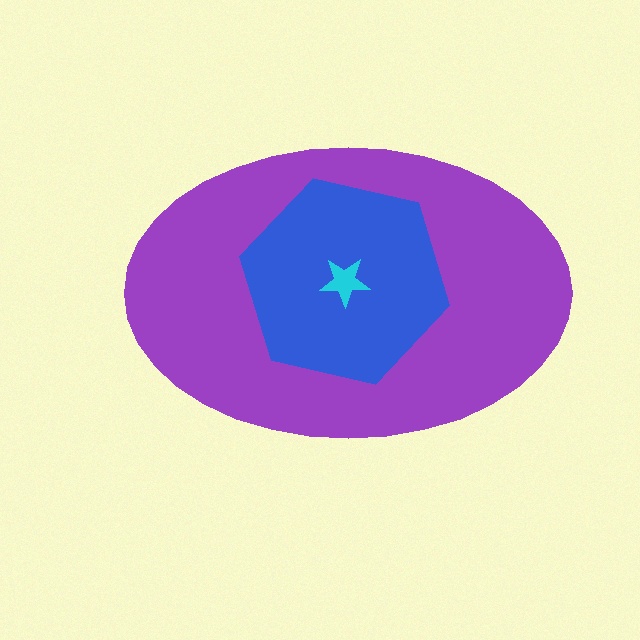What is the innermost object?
The cyan star.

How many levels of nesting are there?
3.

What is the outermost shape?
The purple ellipse.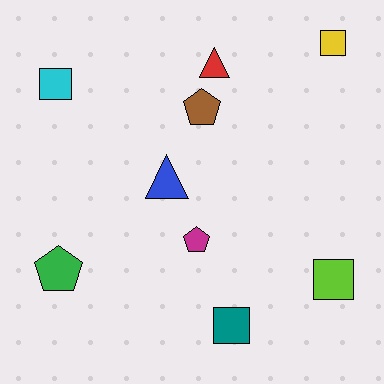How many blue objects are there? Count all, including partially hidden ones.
There is 1 blue object.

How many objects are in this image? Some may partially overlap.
There are 9 objects.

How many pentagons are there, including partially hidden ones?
There are 3 pentagons.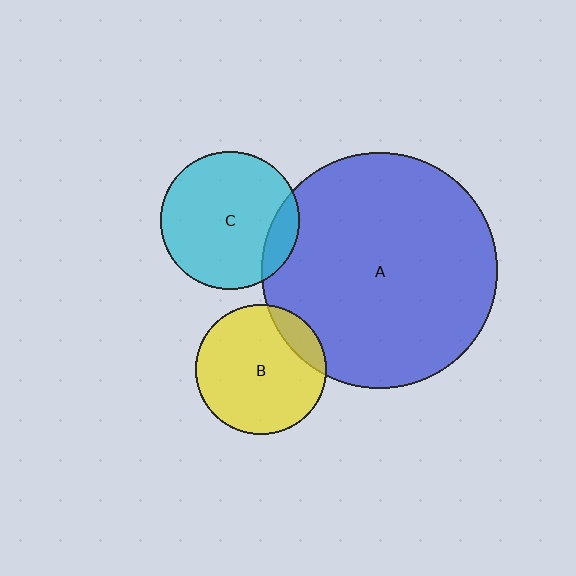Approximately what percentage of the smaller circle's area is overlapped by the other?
Approximately 15%.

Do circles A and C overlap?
Yes.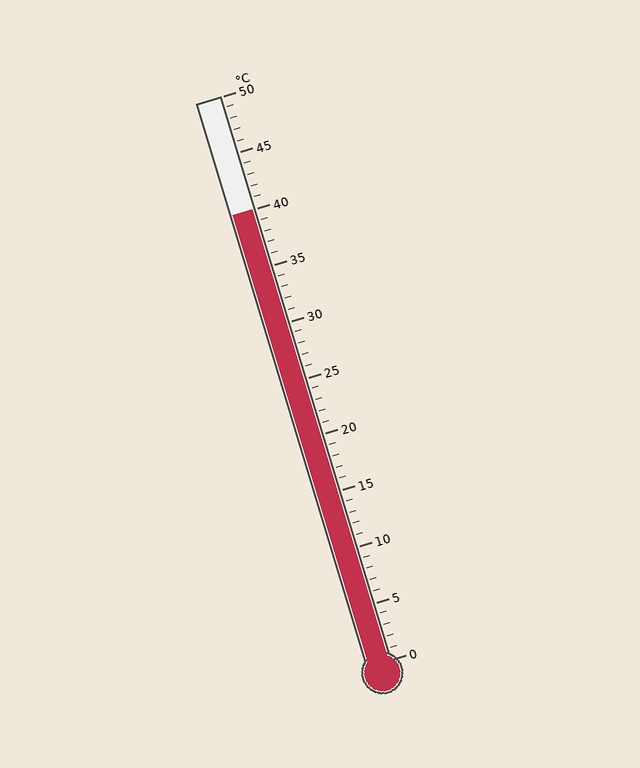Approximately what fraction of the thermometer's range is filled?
The thermometer is filled to approximately 80% of its range.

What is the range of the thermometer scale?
The thermometer scale ranges from 0°C to 50°C.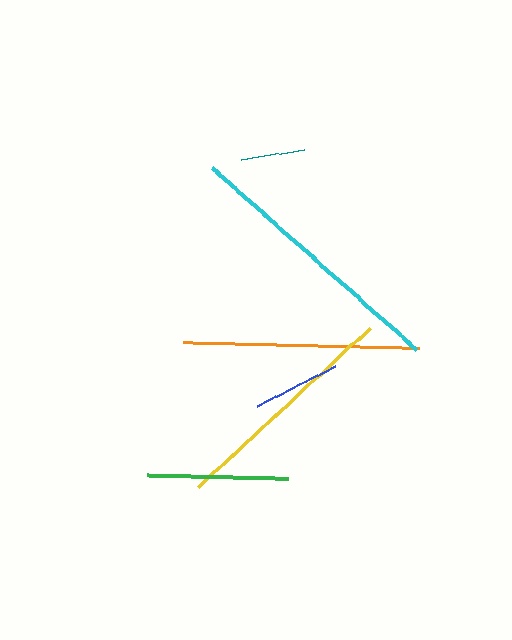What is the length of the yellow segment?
The yellow segment is approximately 235 pixels long.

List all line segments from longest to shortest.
From longest to shortest: cyan, orange, yellow, green, blue, teal.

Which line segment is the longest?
The cyan line is the longest at approximately 274 pixels.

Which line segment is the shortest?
The teal line is the shortest at approximately 64 pixels.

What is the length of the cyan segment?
The cyan segment is approximately 274 pixels long.